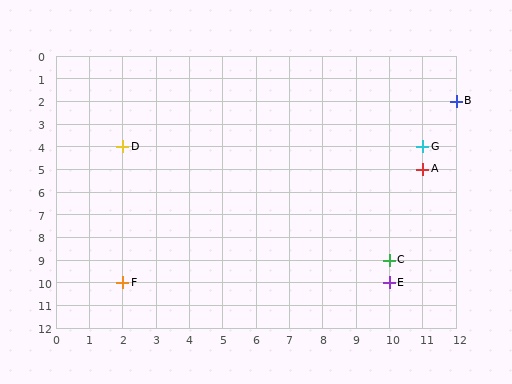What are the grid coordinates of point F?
Point F is at grid coordinates (2, 10).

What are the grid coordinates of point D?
Point D is at grid coordinates (2, 4).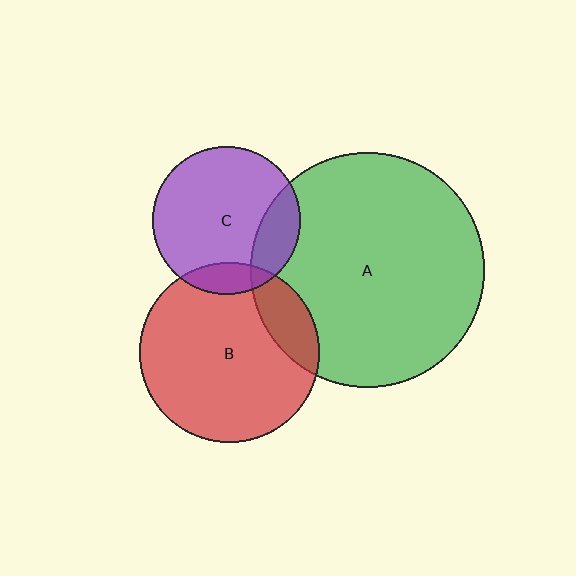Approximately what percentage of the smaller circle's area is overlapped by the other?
Approximately 10%.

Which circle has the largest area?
Circle A (green).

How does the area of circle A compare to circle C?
Approximately 2.5 times.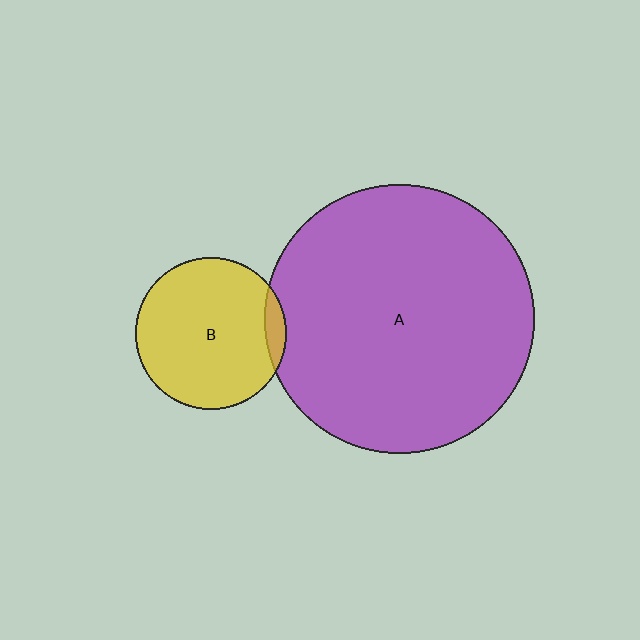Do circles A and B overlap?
Yes.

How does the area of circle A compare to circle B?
Approximately 3.1 times.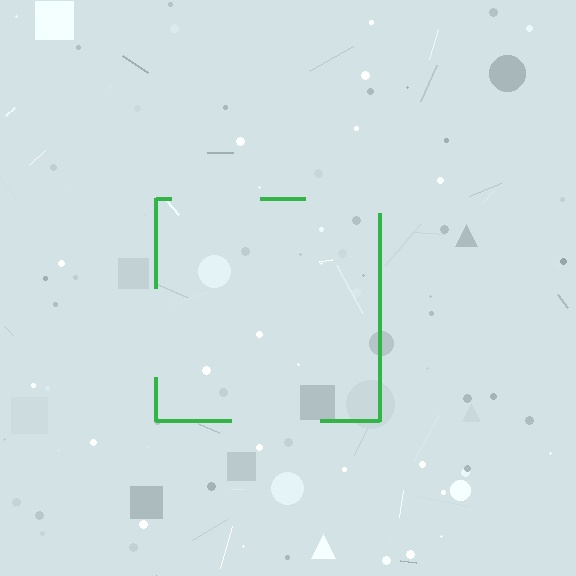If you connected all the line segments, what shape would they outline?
They would outline a square.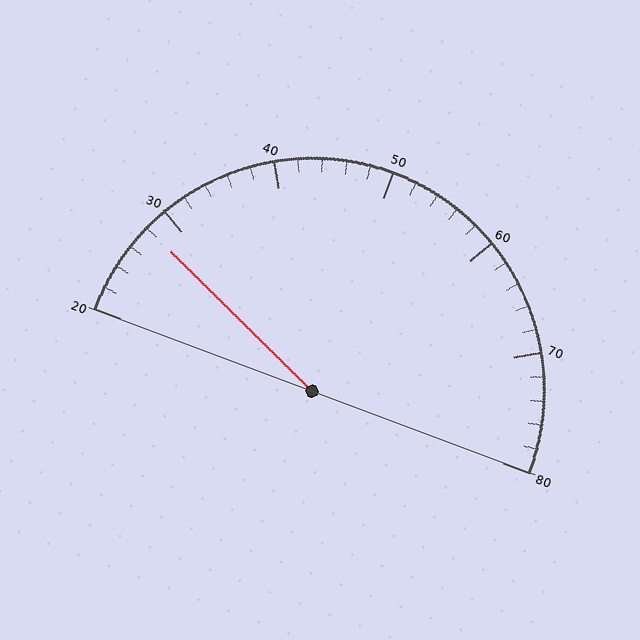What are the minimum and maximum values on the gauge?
The gauge ranges from 20 to 80.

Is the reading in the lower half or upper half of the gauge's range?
The reading is in the lower half of the range (20 to 80).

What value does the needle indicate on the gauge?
The needle indicates approximately 28.